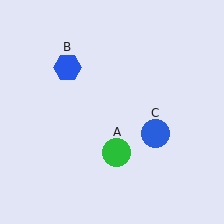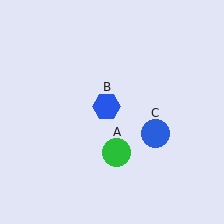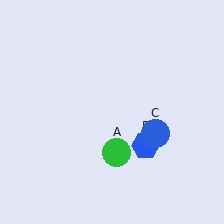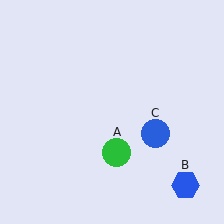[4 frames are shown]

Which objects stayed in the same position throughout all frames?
Green circle (object A) and blue circle (object C) remained stationary.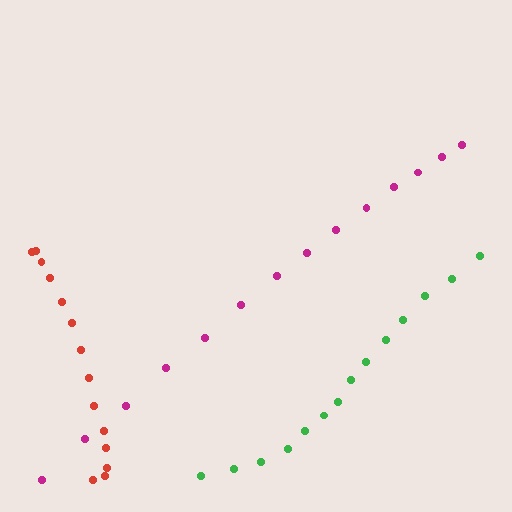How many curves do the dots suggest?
There are 3 distinct paths.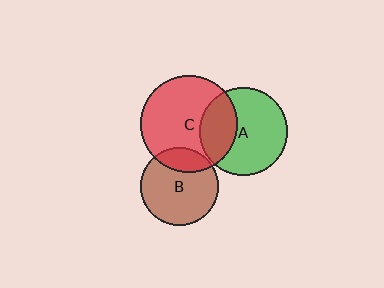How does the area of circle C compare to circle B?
Approximately 1.5 times.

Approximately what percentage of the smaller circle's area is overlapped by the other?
Approximately 30%.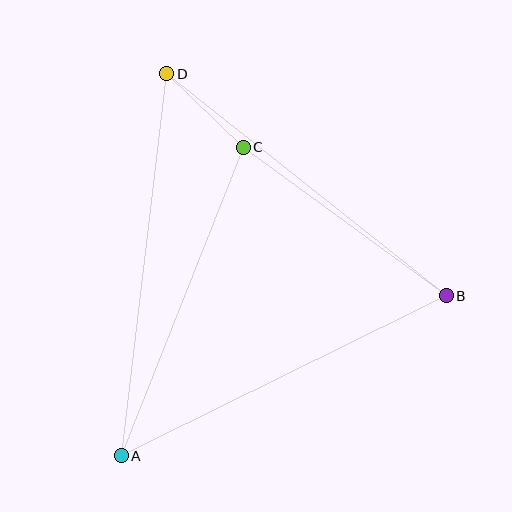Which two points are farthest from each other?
Points A and D are farthest from each other.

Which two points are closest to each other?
Points C and D are closest to each other.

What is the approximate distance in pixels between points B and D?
The distance between B and D is approximately 357 pixels.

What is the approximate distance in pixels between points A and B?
The distance between A and B is approximately 362 pixels.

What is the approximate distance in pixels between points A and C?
The distance between A and C is approximately 332 pixels.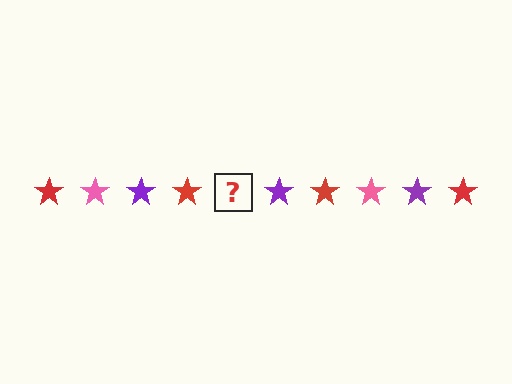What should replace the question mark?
The question mark should be replaced with a pink star.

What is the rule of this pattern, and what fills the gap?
The rule is that the pattern cycles through red, pink, purple stars. The gap should be filled with a pink star.